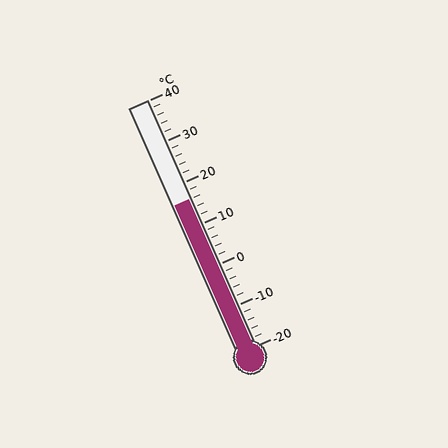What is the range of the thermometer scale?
The thermometer scale ranges from -20°C to 40°C.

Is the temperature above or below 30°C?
The temperature is below 30°C.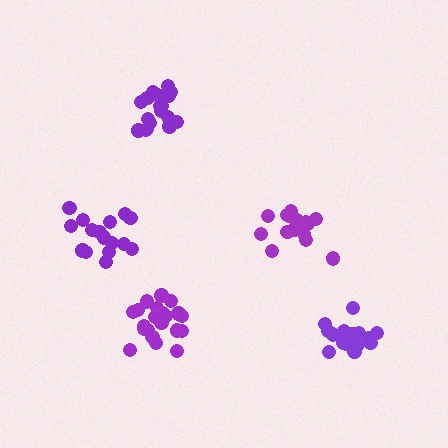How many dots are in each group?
Group 1: 20 dots, Group 2: 18 dots, Group 3: 17 dots, Group 4: 21 dots, Group 5: 17 dots (93 total).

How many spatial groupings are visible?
There are 5 spatial groupings.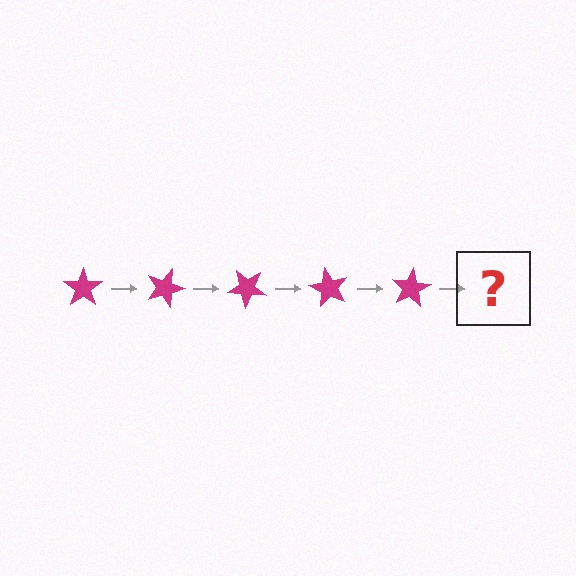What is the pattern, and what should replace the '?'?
The pattern is that the star rotates 20 degrees each step. The '?' should be a magenta star rotated 100 degrees.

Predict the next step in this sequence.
The next step is a magenta star rotated 100 degrees.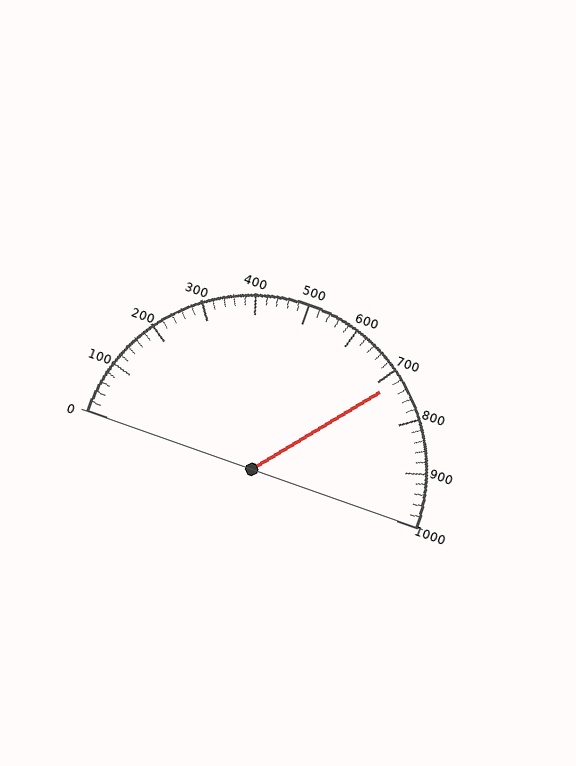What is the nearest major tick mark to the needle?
The nearest major tick mark is 700.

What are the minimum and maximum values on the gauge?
The gauge ranges from 0 to 1000.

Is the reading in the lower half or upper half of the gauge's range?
The reading is in the upper half of the range (0 to 1000).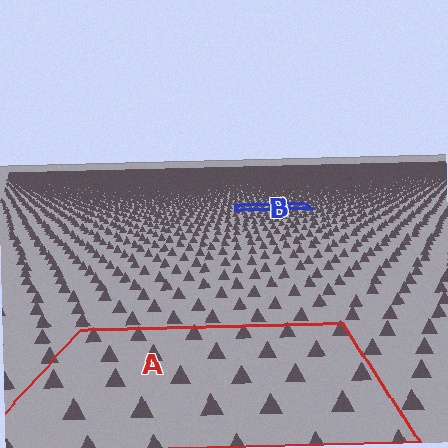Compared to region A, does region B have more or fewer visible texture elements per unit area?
Region B has more texture elements per unit area — they are packed more densely because it is farther away.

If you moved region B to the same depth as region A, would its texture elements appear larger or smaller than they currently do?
They would appear larger. At a closer depth, the same texture elements are projected at a bigger on-screen size.